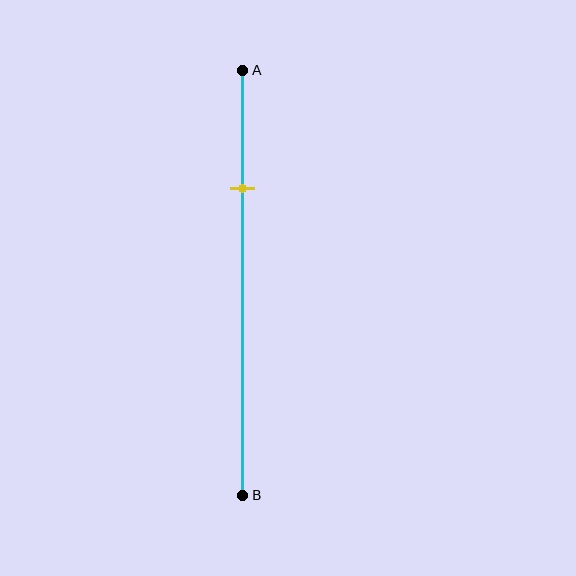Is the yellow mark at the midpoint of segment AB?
No, the mark is at about 30% from A, not at the 50% midpoint.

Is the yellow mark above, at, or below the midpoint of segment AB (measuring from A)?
The yellow mark is above the midpoint of segment AB.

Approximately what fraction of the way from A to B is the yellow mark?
The yellow mark is approximately 30% of the way from A to B.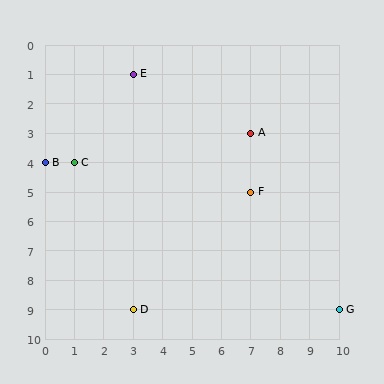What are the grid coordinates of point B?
Point B is at grid coordinates (0, 4).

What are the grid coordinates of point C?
Point C is at grid coordinates (1, 4).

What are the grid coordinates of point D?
Point D is at grid coordinates (3, 9).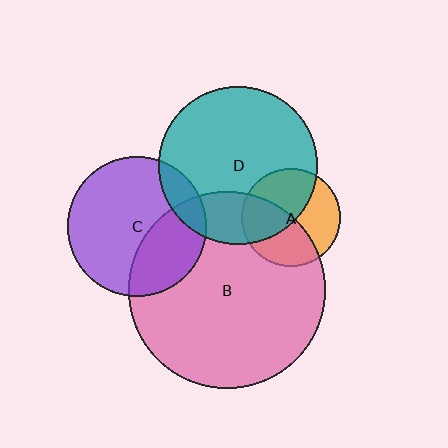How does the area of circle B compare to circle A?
Approximately 4.0 times.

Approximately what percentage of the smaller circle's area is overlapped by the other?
Approximately 25%.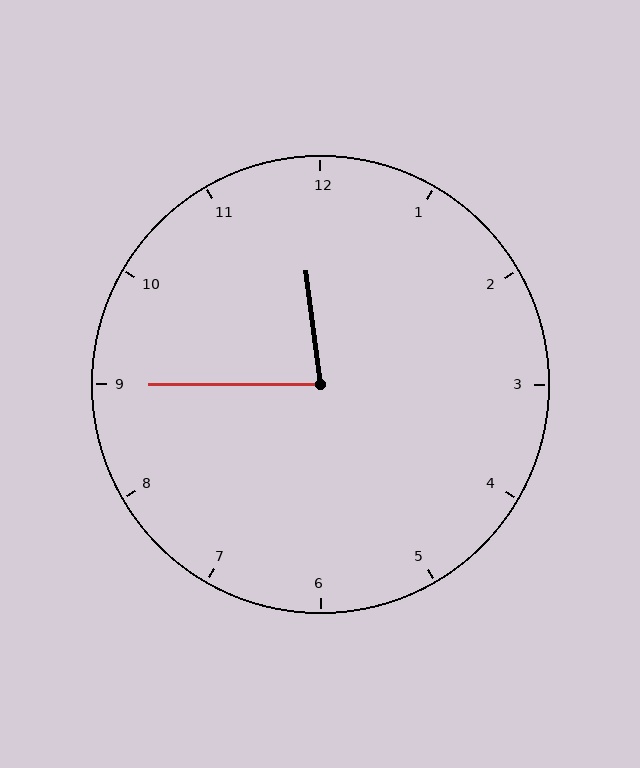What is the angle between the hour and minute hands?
Approximately 82 degrees.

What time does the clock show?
11:45.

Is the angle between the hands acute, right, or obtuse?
It is acute.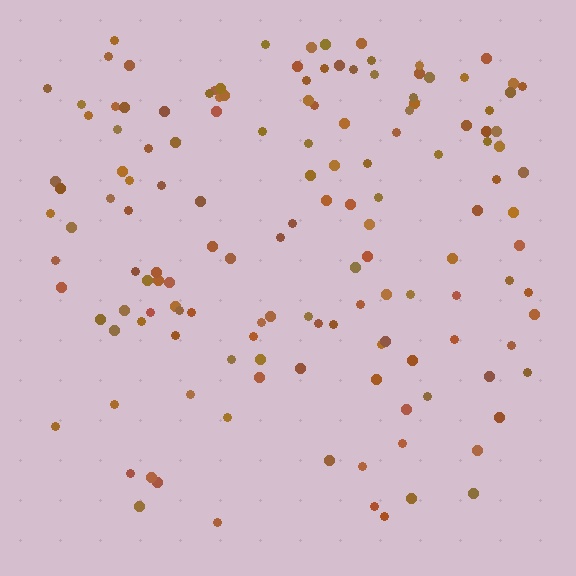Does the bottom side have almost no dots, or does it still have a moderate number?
Still a moderate number, just noticeably fewer than the top.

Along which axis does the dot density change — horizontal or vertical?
Vertical.